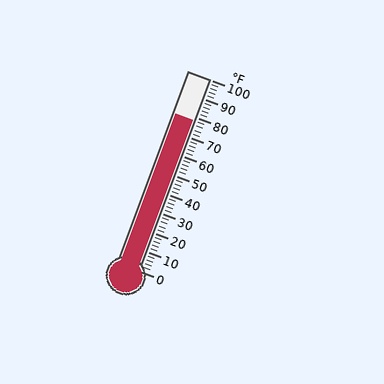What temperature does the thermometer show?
The thermometer shows approximately 78°F.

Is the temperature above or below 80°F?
The temperature is below 80°F.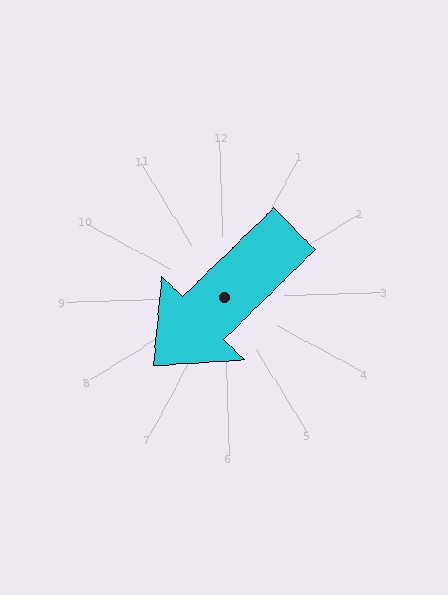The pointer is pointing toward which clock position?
Roughly 8 o'clock.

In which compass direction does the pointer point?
Southwest.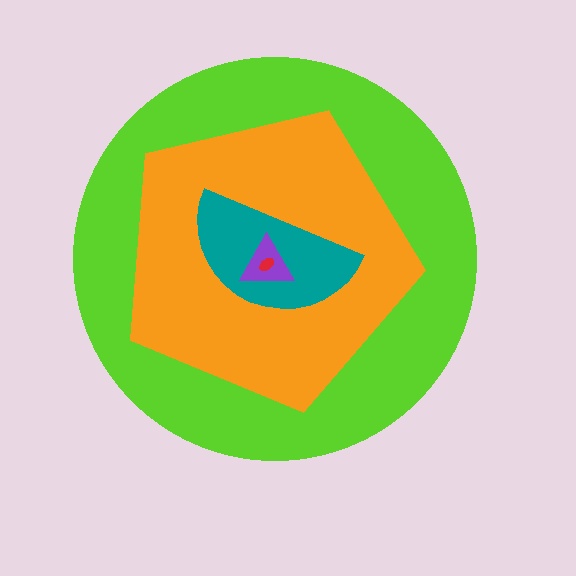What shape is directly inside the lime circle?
The orange pentagon.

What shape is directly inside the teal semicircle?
The purple triangle.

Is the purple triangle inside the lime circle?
Yes.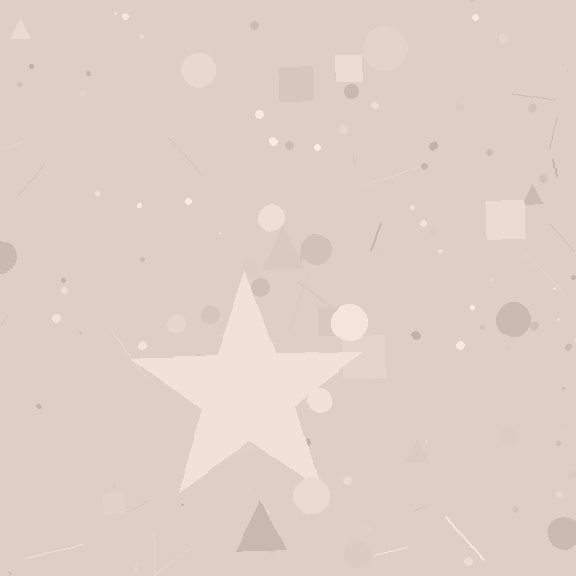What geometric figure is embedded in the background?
A star is embedded in the background.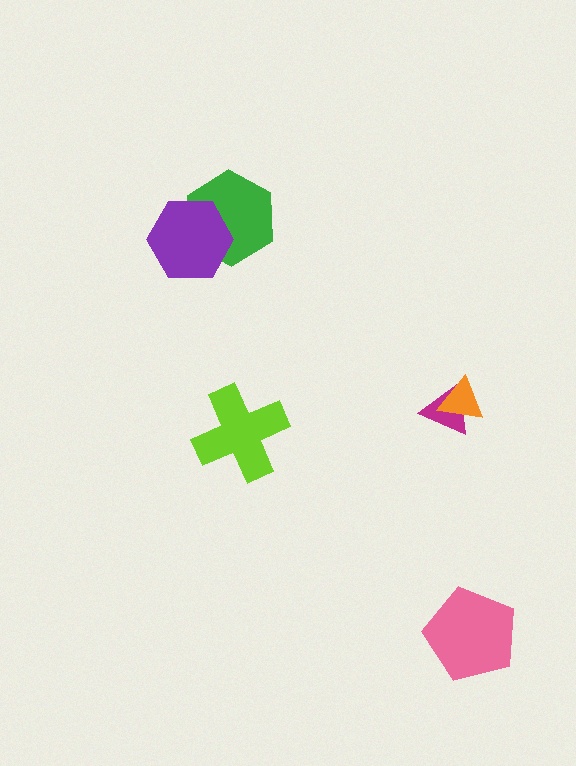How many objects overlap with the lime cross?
0 objects overlap with the lime cross.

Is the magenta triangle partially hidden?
Yes, it is partially covered by another shape.